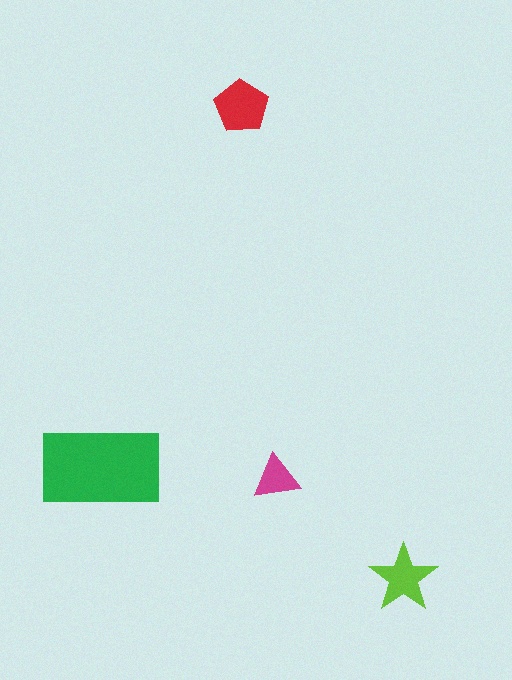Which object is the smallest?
The magenta triangle.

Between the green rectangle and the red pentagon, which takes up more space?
The green rectangle.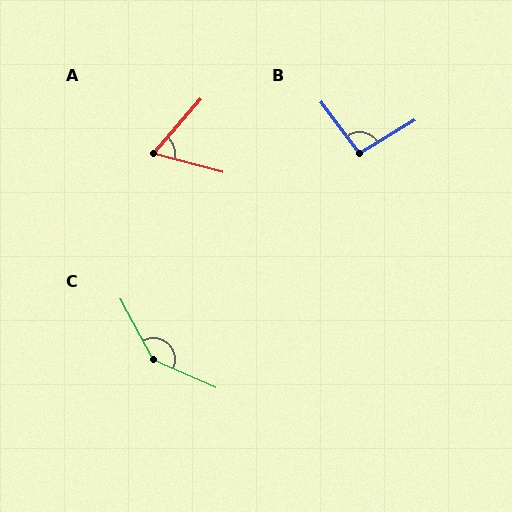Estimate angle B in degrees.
Approximately 96 degrees.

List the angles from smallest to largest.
A (64°), B (96°), C (142°).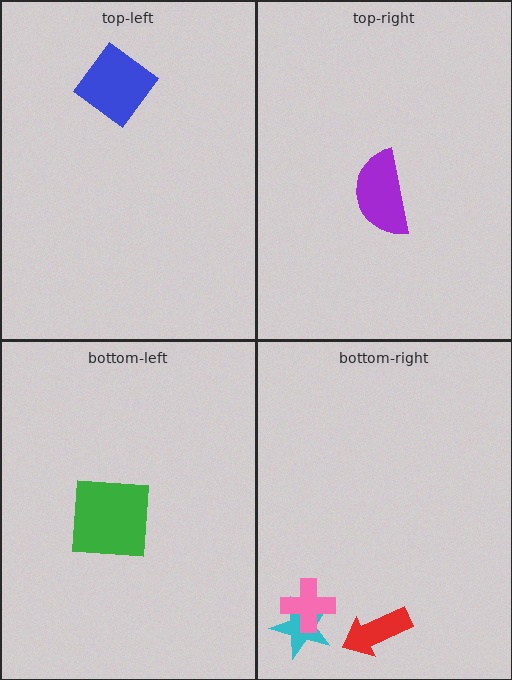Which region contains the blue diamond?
The top-left region.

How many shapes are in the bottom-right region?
3.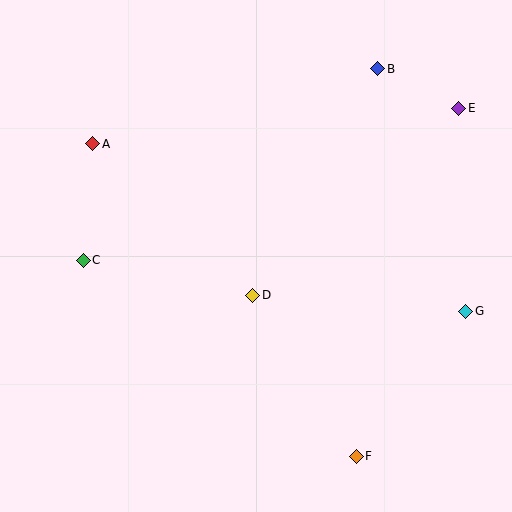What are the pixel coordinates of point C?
Point C is at (83, 260).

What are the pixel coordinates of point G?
Point G is at (466, 311).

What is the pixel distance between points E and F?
The distance between E and F is 363 pixels.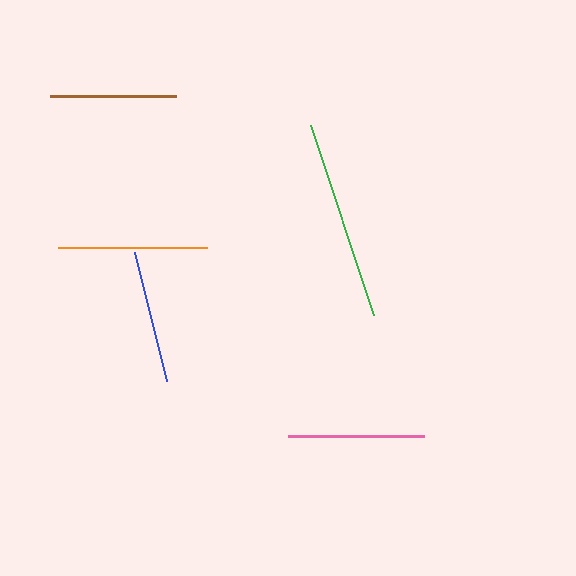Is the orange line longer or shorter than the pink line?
The orange line is longer than the pink line.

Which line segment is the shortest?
The brown line is the shortest at approximately 126 pixels.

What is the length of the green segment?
The green segment is approximately 199 pixels long.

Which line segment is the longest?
The green line is the longest at approximately 199 pixels.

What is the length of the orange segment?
The orange segment is approximately 149 pixels long.